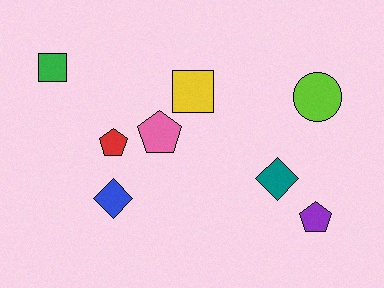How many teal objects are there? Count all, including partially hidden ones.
There is 1 teal object.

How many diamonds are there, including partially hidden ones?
There are 2 diamonds.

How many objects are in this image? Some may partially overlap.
There are 8 objects.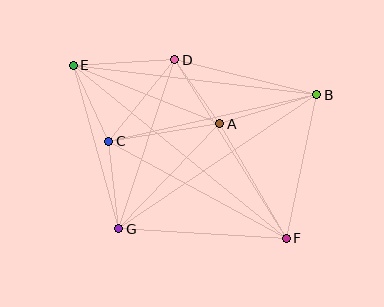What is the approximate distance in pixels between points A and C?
The distance between A and C is approximately 112 pixels.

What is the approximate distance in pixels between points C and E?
The distance between C and E is approximately 84 pixels.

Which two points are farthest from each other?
Points E and F are farthest from each other.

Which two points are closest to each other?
Points A and D are closest to each other.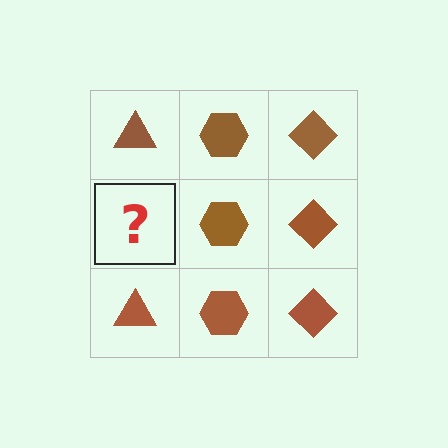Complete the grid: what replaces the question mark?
The question mark should be replaced with a brown triangle.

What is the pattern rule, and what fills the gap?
The rule is that each column has a consistent shape. The gap should be filled with a brown triangle.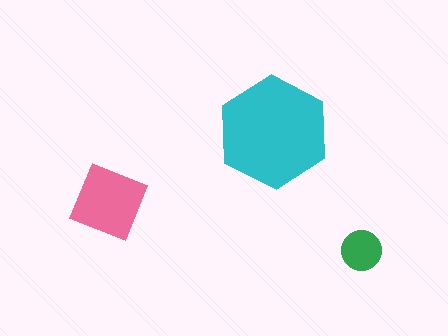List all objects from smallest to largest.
The green circle, the pink diamond, the cyan hexagon.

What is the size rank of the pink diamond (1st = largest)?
2nd.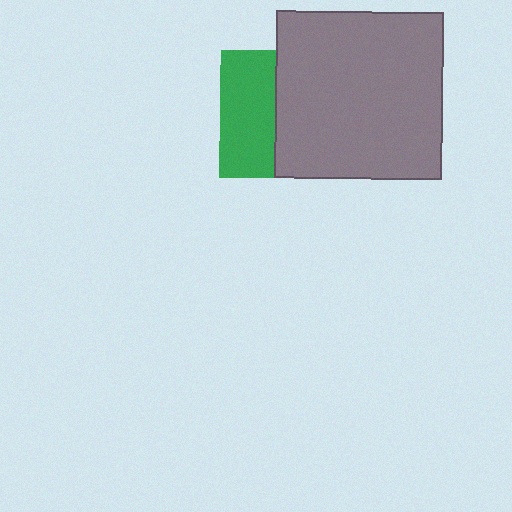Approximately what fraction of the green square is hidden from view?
Roughly 56% of the green square is hidden behind the gray square.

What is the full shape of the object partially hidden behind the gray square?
The partially hidden object is a green square.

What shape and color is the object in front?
The object in front is a gray square.